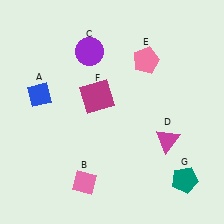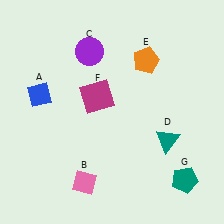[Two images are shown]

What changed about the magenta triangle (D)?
In Image 1, D is magenta. In Image 2, it changed to teal.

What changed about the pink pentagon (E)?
In Image 1, E is pink. In Image 2, it changed to orange.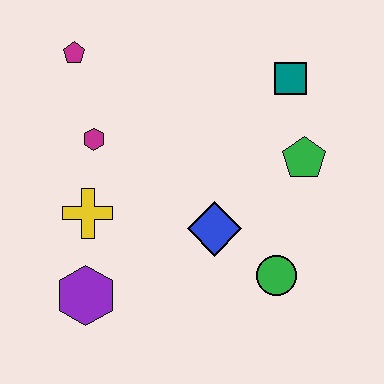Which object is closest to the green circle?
The blue diamond is closest to the green circle.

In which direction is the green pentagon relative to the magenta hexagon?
The green pentagon is to the right of the magenta hexagon.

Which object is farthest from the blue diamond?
The magenta pentagon is farthest from the blue diamond.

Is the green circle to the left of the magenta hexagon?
No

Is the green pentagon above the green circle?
Yes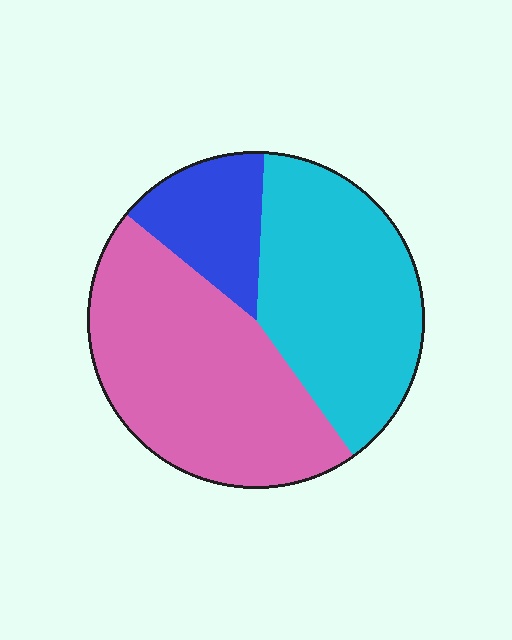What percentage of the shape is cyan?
Cyan takes up about two fifths (2/5) of the shape.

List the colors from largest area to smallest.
From largest to smallest: pink, cyan, blue.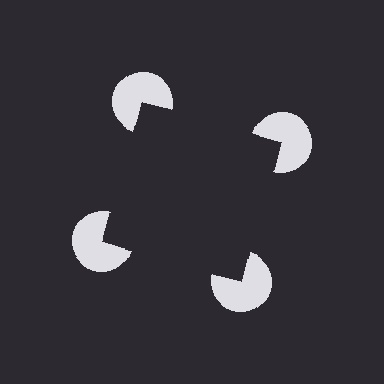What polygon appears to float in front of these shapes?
An illusory square — its edges are inferred from the aligned wedge cuts in the pac-man discs, not physically drawn.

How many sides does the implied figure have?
4 sides.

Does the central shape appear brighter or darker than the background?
It typically appears slightly darker than the background, even though no actual brightness change is drawn.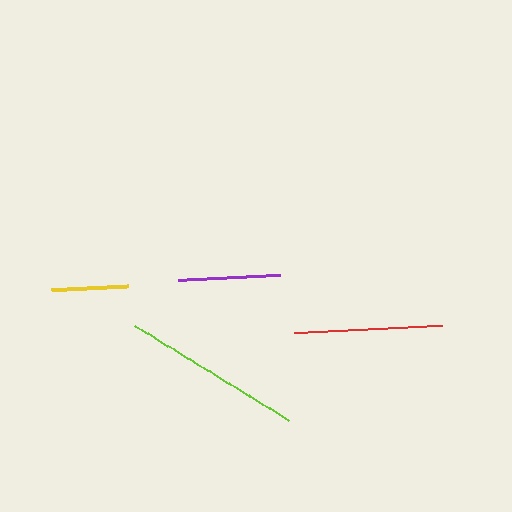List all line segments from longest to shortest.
From longest to shortest: lime, red, purple, yellow.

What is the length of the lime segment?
The lime segment is approximately 180 pixels long.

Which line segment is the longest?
The lime line is the longest at approximately 180 pixels.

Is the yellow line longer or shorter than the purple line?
The purple line is longer than the yellow line.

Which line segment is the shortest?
The yellow line is the shortest at approximately 77 pixels.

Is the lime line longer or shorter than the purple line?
The lime line is longer than the purple line.